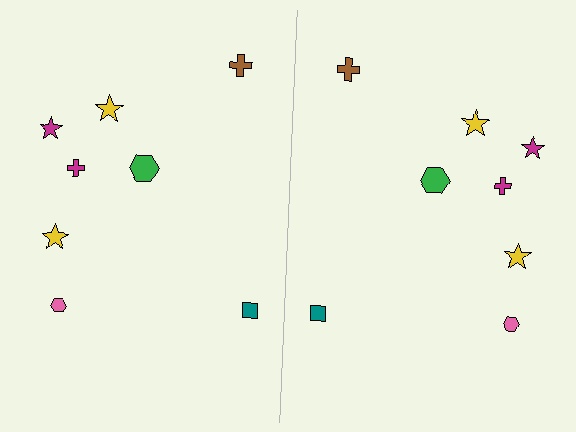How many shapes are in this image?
There are 16 shapes in this image.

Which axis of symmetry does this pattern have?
The pattern has a vertical axis of symmetry running through the center of the image.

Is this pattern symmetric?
Yes, this pattern has bilateral (reflection) symmetry.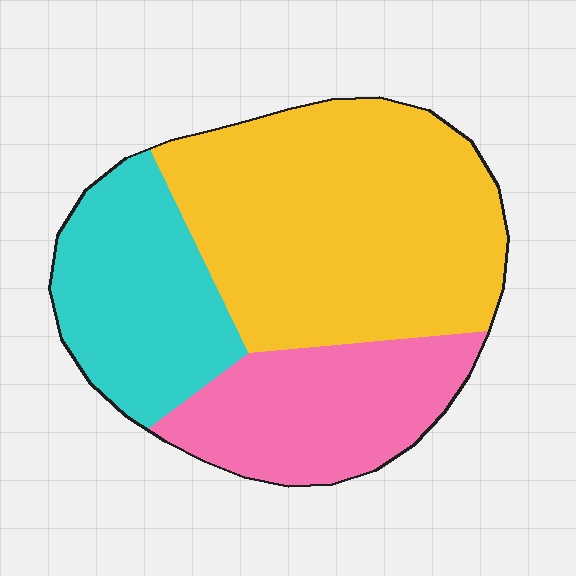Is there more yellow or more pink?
Yellow.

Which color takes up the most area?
Yellow, at roughly 50%.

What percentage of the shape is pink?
Pink covers around 25% of the shape.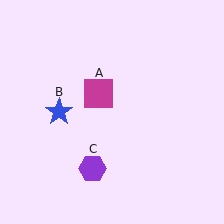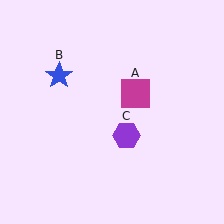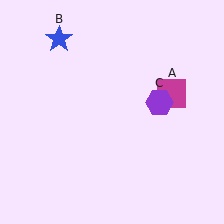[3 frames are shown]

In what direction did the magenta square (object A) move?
The magenta square (object A) moved right.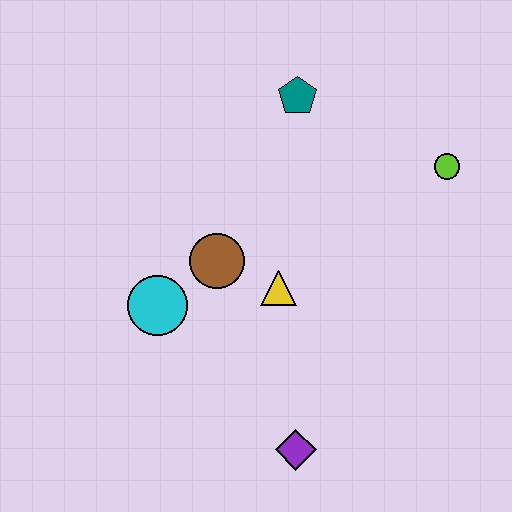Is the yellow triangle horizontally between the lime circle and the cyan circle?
Yes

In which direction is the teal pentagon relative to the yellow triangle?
The teal pentagon is above the yellow triangle.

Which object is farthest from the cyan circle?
The lime circle is farthest from the cyan circle.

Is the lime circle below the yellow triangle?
No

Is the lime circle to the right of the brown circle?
Yes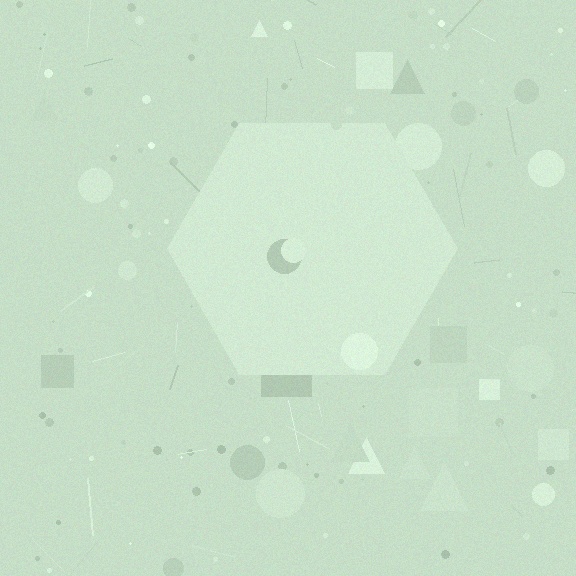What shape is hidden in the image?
A hexagon is hidden in the image.